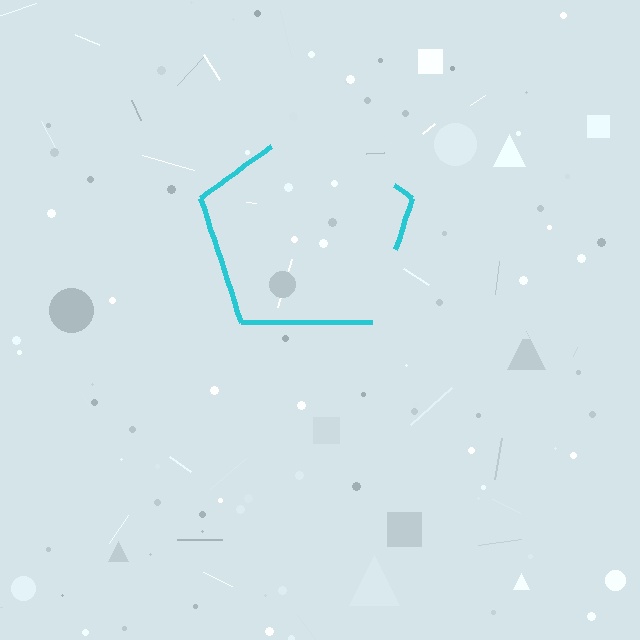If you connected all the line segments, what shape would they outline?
They would outline a pentagon.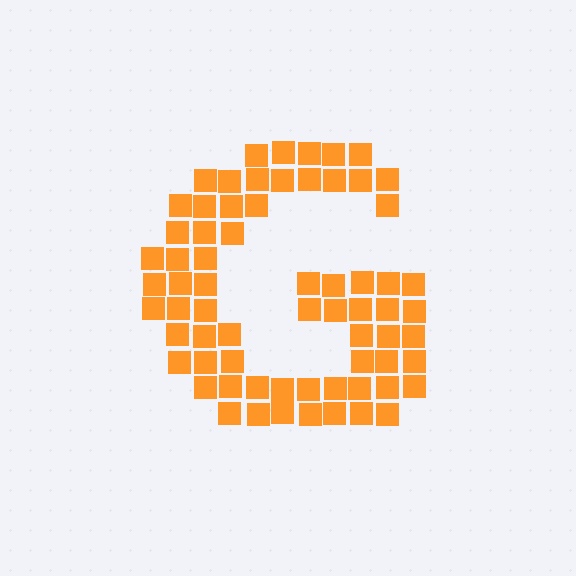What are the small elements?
The small elements are squares.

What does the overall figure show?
The overall figure shows the letter G.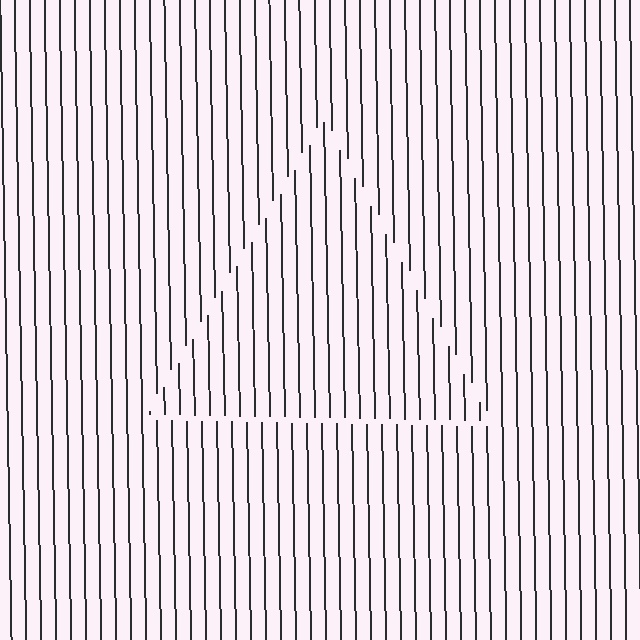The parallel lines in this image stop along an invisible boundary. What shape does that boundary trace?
An illusory triangle. The interior of the shape contains the same grating, shifted by half a period — the contour is defined by the phase discontinuity where line-ends from the inner and outer gratings abut.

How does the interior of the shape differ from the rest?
The interior of the shape contains the same grating, shifted by half a period — the contour is defined by the phase discontinuity where line-ends from the inner and outer gratings abut.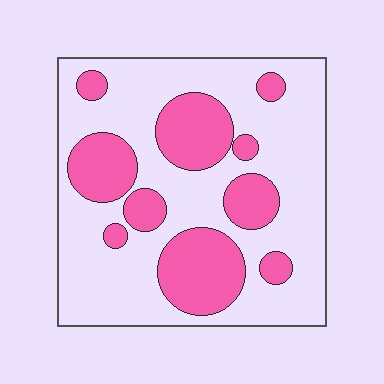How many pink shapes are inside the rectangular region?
10.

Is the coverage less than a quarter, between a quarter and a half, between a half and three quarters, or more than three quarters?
Between a quarter and a half.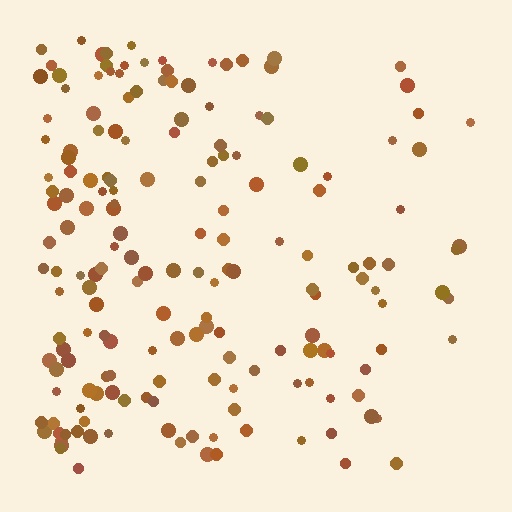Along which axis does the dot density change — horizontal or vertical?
Horizontal.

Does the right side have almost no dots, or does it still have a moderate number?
Still a moderate number, just noticeably fewer than the left.